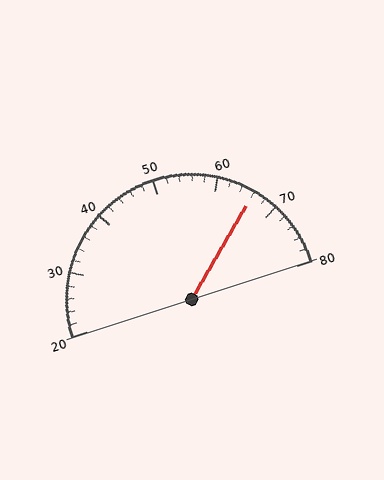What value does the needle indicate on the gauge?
The needle indicates approximately 66.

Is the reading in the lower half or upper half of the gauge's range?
The reading is in the upper half of the range (20 to 80).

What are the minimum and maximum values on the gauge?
The gauge ranges from 20 to 80.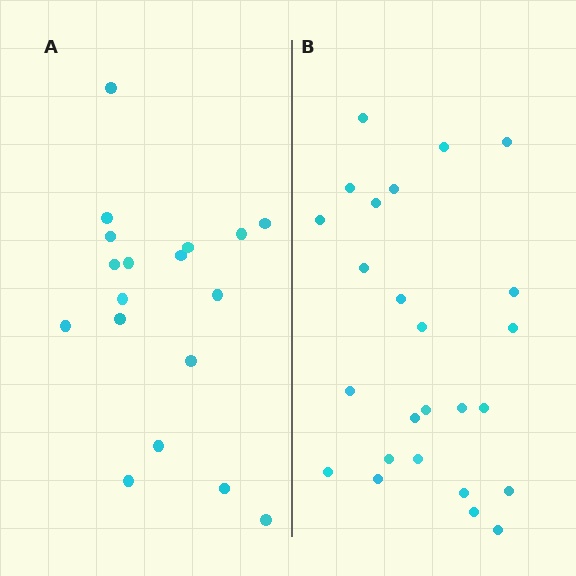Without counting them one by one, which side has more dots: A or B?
Region B (the right region) has more dots.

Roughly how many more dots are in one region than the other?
Region B has roughly 8 or so more dots than region A.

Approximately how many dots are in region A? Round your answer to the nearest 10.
About 20 dots. (The exact count is 18, which rounds to 20.)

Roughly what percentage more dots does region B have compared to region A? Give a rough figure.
About 40% more.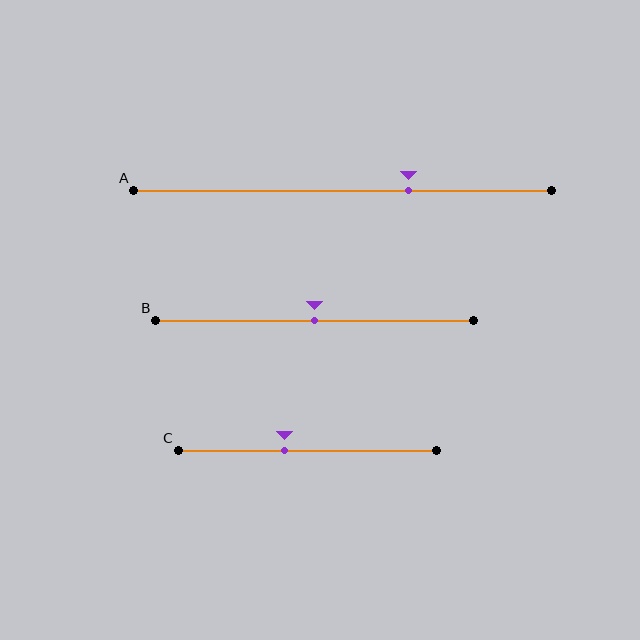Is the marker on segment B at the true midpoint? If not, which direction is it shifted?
Yes, the marker on segment B is at the true midpoint.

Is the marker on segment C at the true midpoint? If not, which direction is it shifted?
No, the marker on segment C is shifted to the left by about 9% of the segment length.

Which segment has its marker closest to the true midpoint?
Segment B has its marker closest to the true midpoint.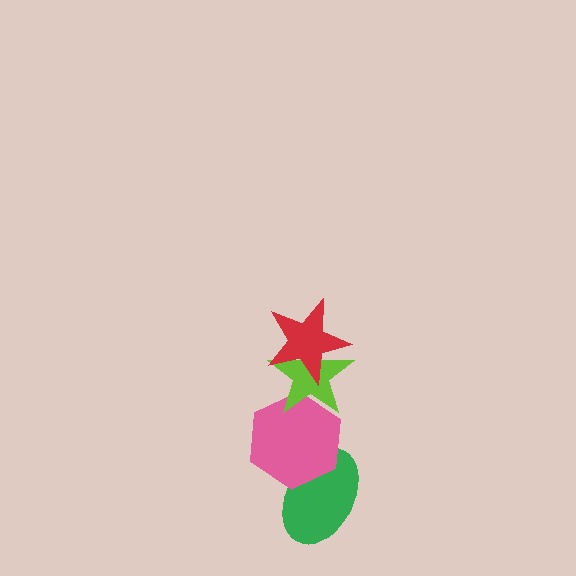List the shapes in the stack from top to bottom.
From top to bottom: the red star, the lime star, the pink hexagon, the green ellipse.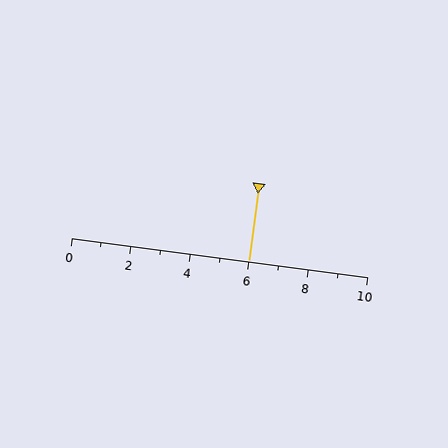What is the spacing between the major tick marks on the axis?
The major ticks are spaced 2 apart.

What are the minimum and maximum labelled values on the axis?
The axis runs from 0 to 10.